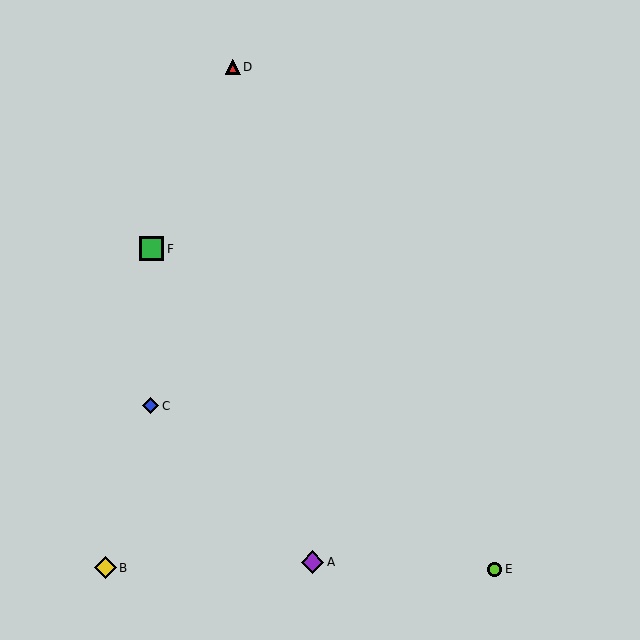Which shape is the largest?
The green square (labeled F) is the largest.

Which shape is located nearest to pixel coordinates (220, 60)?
The red triangle (labeled D) at (233, 67) is nearest to that location.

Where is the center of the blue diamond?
The center of the blue diamond is at (151, 406).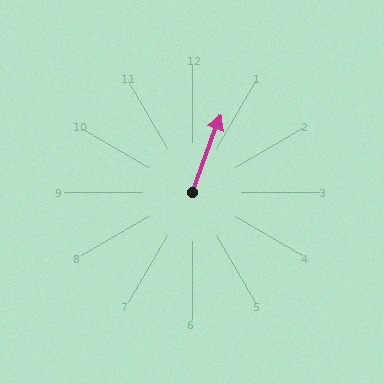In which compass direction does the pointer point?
North.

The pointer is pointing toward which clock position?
Roughly 1 o'clock.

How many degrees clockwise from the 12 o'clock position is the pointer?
Approximately 20 degrees.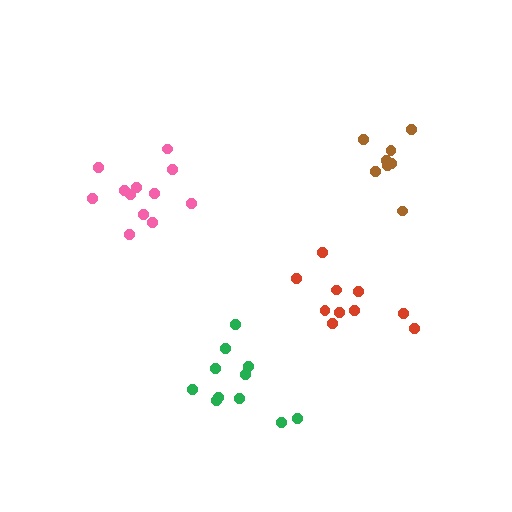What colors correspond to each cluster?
The clusters are colored: green, red, brown, pink.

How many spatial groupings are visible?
There are 4 spatial groupings.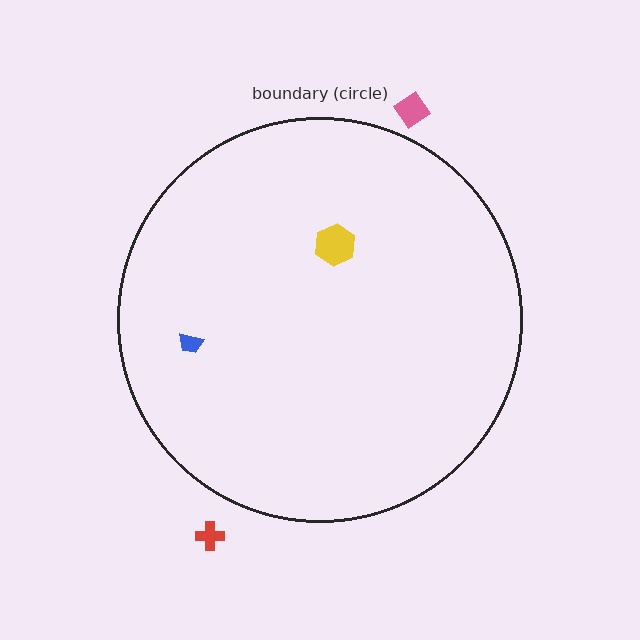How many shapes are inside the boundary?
2 inside, 2 outside.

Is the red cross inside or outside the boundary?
Outside.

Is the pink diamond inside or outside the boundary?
Outside.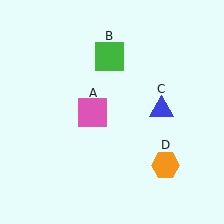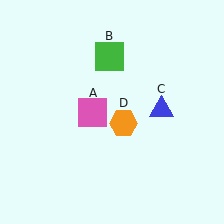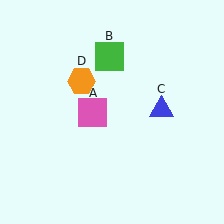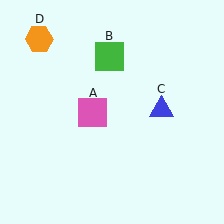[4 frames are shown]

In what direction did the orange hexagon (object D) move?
The orange hexagon (object D) moved up and to the left.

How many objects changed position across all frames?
1 object changed position: orange hexagon (object D).